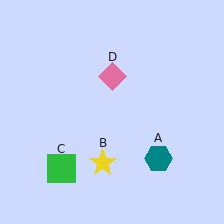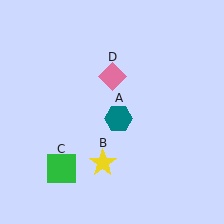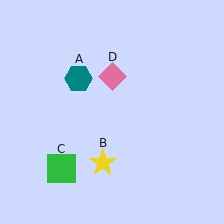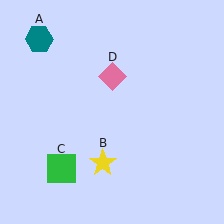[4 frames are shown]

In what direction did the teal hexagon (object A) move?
The teal hexagon (object A) moved up and to the left.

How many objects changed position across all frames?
1 object changed position: teal hexagon (object A).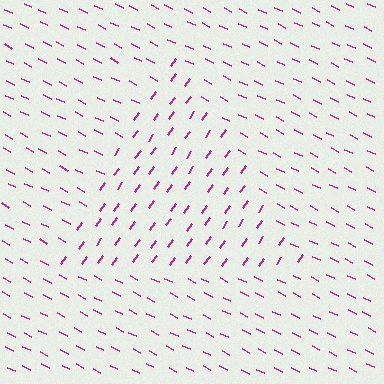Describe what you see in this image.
The image is filled with small magenta line segments. A triangle region in the image has lines oriented differently from the surrounding lines, creating a visible texture boundary.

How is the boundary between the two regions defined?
The boundary is defined purely by a change in line orientation (approximately 81 degrees difference). All lines are the same color and thickness.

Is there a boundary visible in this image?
Yes, there is a texture boundary formed by a change in line orientation.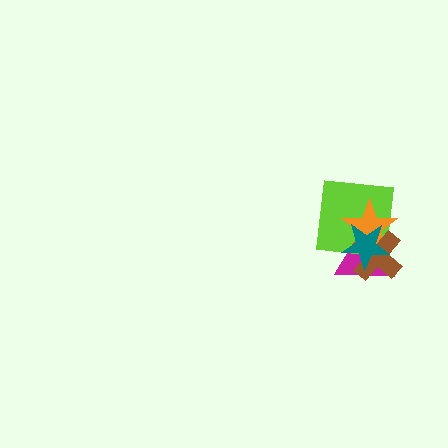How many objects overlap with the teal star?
4 objects overlap with the teal star.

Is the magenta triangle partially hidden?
Yes, it is partially covered by another shape.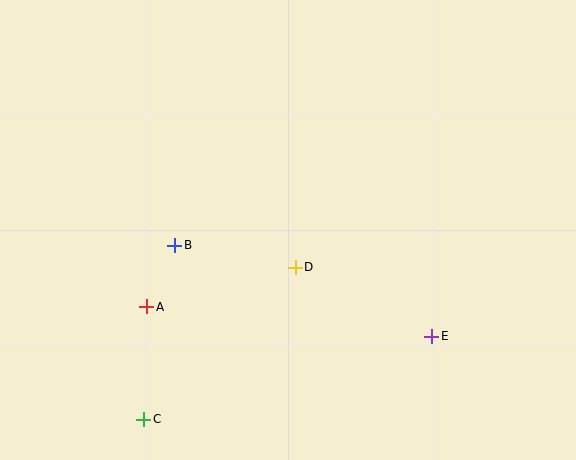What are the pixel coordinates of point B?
Point B is at (175, 245).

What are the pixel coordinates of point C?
Point C is at (144, 419).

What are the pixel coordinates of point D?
Point D is at (295, 267).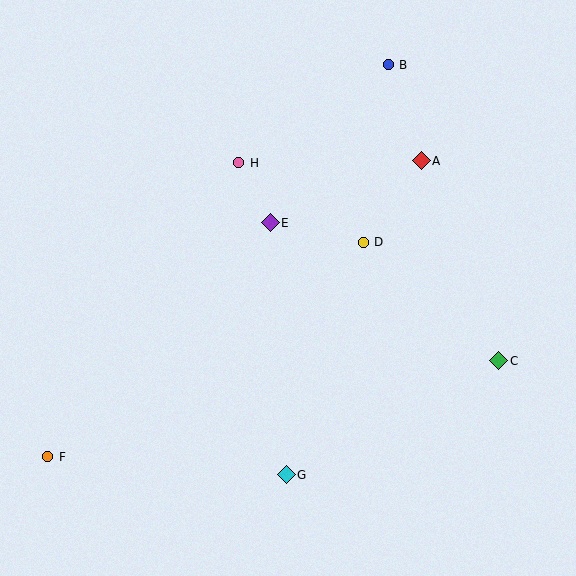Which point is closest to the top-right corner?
Point B is closest to the top-right corner.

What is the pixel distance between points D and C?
The distance between D and C is 180 pixels.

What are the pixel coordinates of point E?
Point E is at (270, 223).